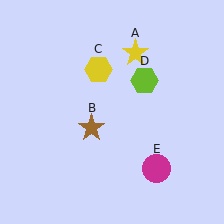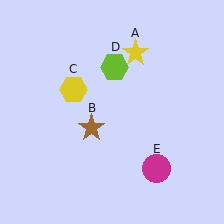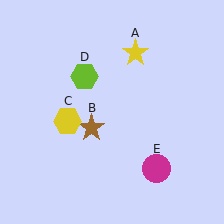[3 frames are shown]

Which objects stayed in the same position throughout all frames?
Yellow star (object A) and brown star (object B) and magenta circle (object E) remained stationary.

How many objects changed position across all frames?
2 objects changed position: yellow hexagon (object C), lime hexagon (object D).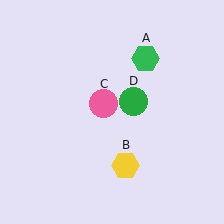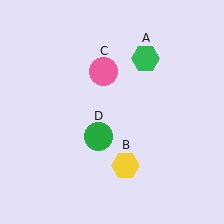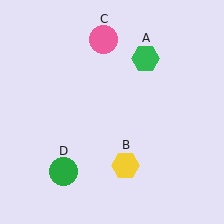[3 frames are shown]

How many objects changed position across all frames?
2 objects changed position: pink circle (object C), green circle (object D).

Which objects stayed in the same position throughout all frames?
Green hexagon (object A) and yellow hexagon (object B) remained stationary.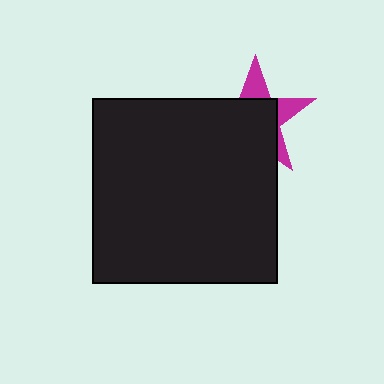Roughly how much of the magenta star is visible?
A small part of it is visible (roughly 32%).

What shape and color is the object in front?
The object in front is a black square.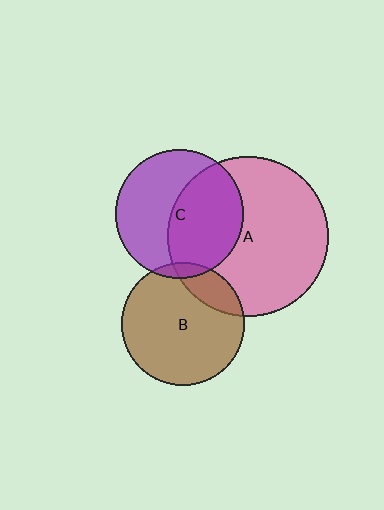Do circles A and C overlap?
Yes.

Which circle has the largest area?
Circle A (pink).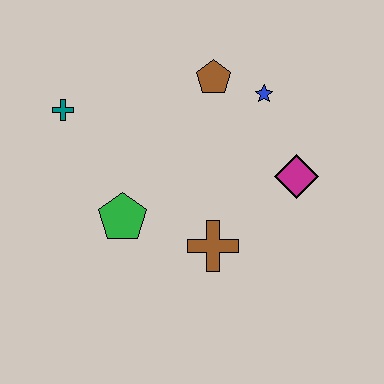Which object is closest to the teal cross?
The green pentagon is closest to the teal cross.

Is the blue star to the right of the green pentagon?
Yes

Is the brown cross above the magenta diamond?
No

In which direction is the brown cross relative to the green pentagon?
The brown cross is to the right of the green pentagon.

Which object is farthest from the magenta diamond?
The teal cross is farthest from the magenta diamond.